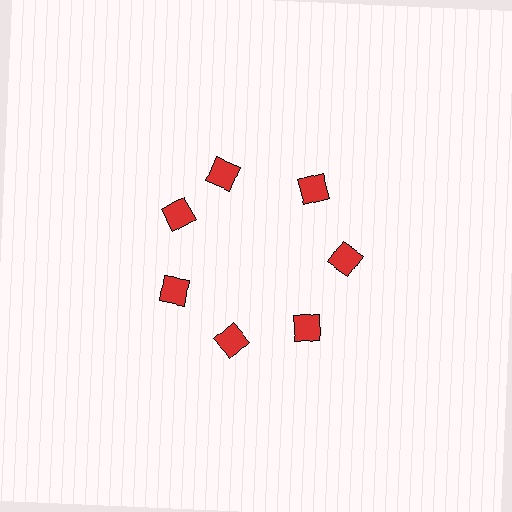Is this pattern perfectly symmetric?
No. The 7 red squares are arranged in a ring, but one element near the 12 o'clock position is rotated out of alignment along the ring, breaking the 7-fold rotational symmetry.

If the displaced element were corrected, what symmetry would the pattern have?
It would have 7-fold rotational symmetry — the pattern would map onto itself every 51 degrees.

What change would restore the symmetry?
The symmetry would be restored by rotating it back into even spacing with its neighbors so that all 7 squares sit at equal angles and equal distance from the center.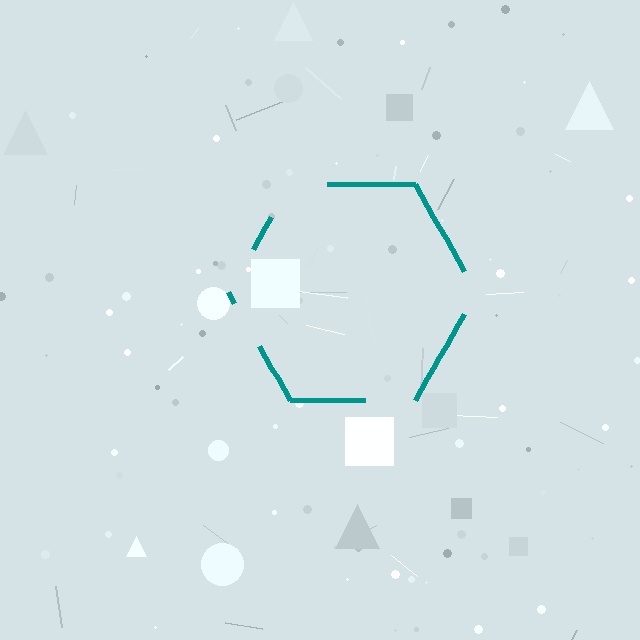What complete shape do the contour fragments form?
The contour fragments form a hexagon.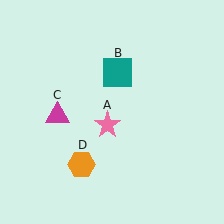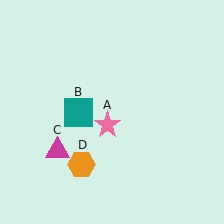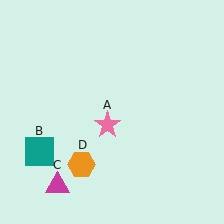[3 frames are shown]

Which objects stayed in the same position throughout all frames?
Pink star (object A) and orange hexagon (object D) remained stationary.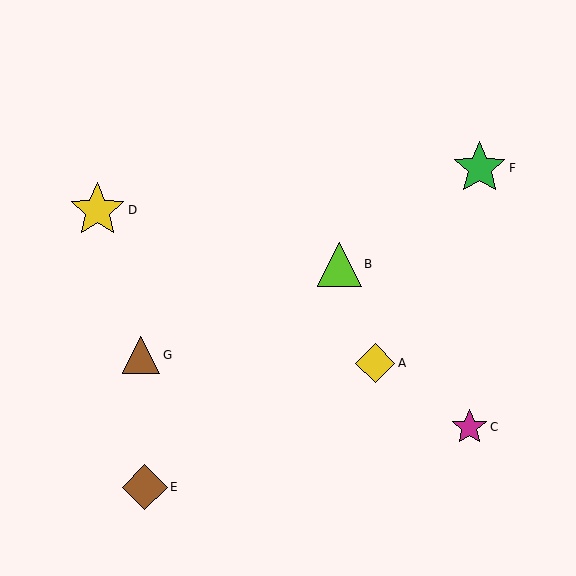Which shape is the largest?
The yellow star (labeled D) is the largest.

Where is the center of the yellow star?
The center of the yellow star is at (97, 210).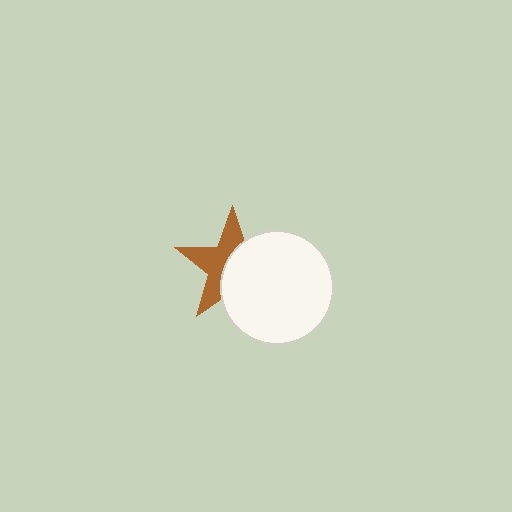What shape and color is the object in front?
The object in front is a white circle.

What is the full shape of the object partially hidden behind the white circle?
The partially hidden object is a brown star.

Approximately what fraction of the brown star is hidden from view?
Roughly 52% of the brown star is hidden behind the white circle.